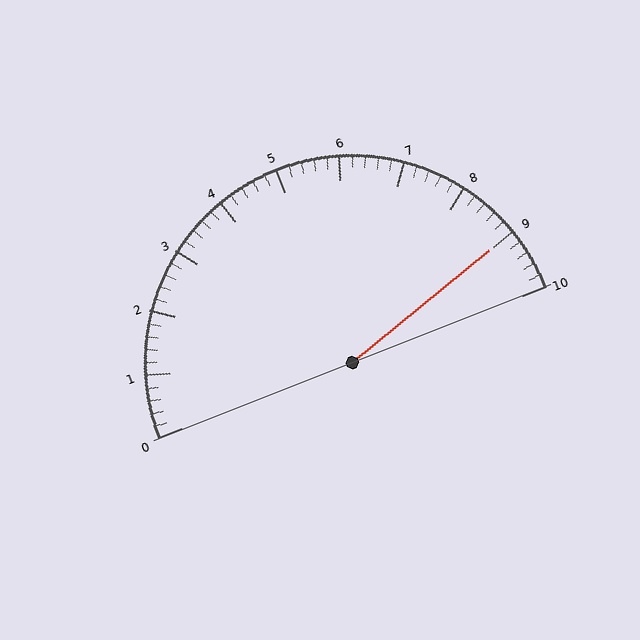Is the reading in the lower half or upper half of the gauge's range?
The reading is in the upper half of the range (0 to 10).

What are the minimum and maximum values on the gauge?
The gauge ranges from 0 to 10.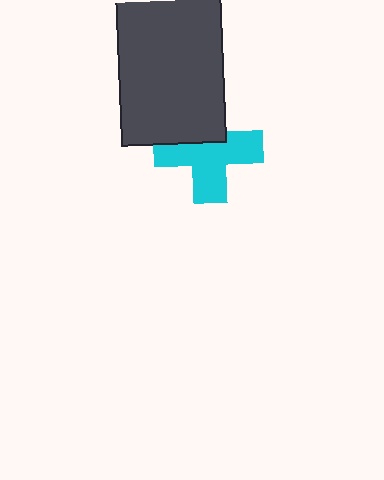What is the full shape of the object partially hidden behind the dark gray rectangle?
The partially hidden object is a cyan cross.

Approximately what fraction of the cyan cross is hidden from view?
Roughly 33% of the cyan cross is hidden behind the dark gray rectangle.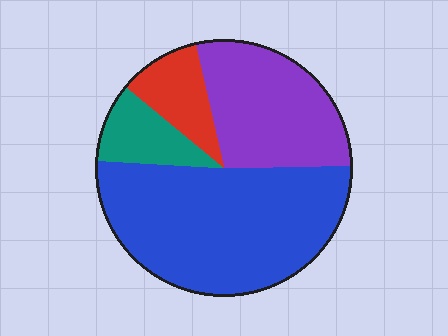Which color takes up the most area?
Blue, at roughly 50%.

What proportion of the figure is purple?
Purple takes up between a sixth and a third of the figure.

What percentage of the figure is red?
Red covers about 10% of the figure.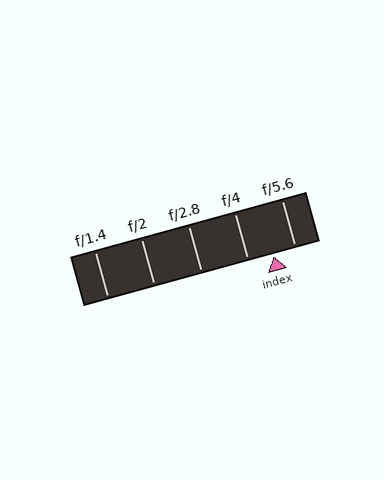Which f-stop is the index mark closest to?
The index mark is closest to f/5.6.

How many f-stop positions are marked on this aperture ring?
There are 5 f-stop positions marked.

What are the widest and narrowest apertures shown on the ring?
The widest aperture shown is f/1.4 and the narrowest is f/5.6.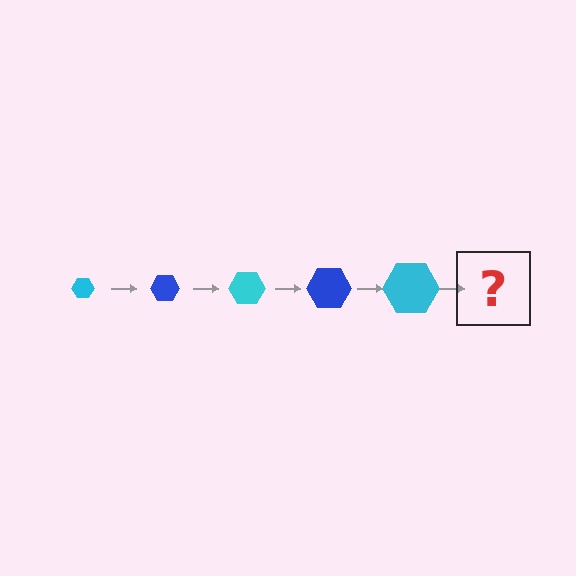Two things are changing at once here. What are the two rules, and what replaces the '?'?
The two rules are that the hexagon grows larger each step and the color cycles through cyan and blue. The '?' should be a blue hexagon, larger than the previous one.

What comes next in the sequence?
The next element should be a blue hexagon, larger than the previous one.